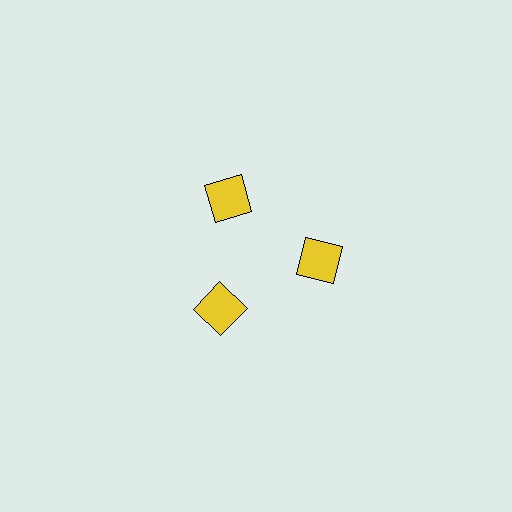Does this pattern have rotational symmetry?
Yes, this pattern has 3-fold rotational symmetry. It looks the same after rotating 120 degrees around the center.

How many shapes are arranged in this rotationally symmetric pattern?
There are 3 shapes, arranged in 3 groups of 1.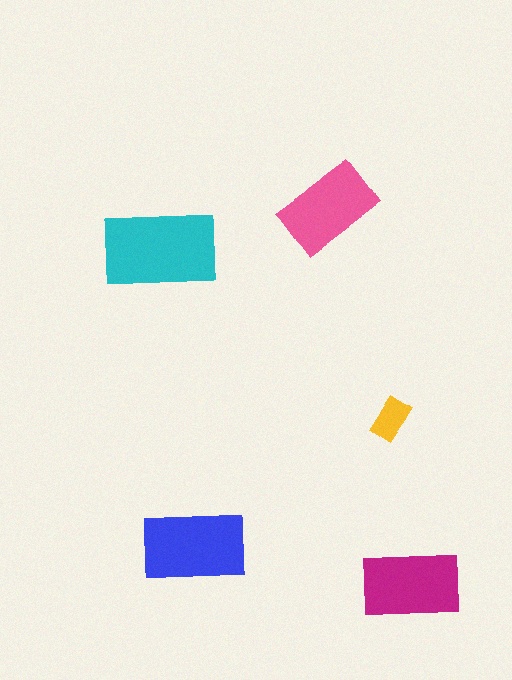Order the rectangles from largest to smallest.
the cyan one, the blue one, the magenta one, the pink one, the yellow one.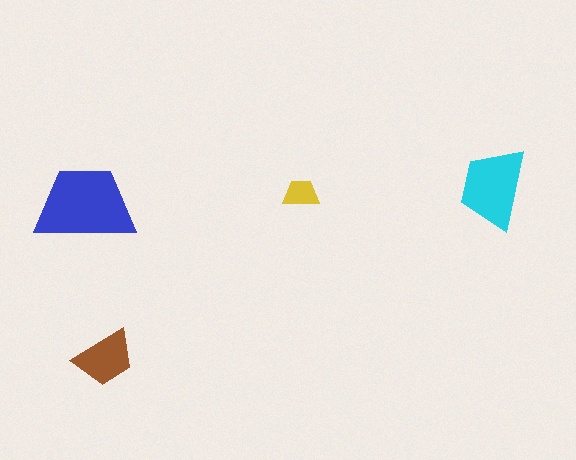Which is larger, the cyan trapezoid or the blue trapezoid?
The blue one.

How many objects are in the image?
There are 4 objects in the image.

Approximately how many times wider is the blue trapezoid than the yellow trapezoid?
About 2.5 times wider.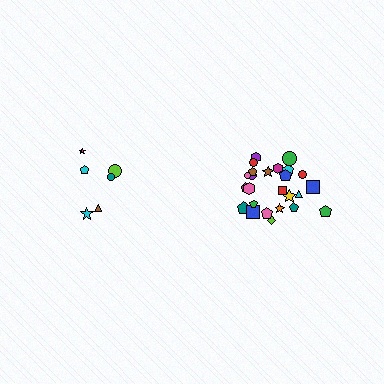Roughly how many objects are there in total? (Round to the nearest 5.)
Roughly 30 objects in total.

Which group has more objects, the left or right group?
The right group.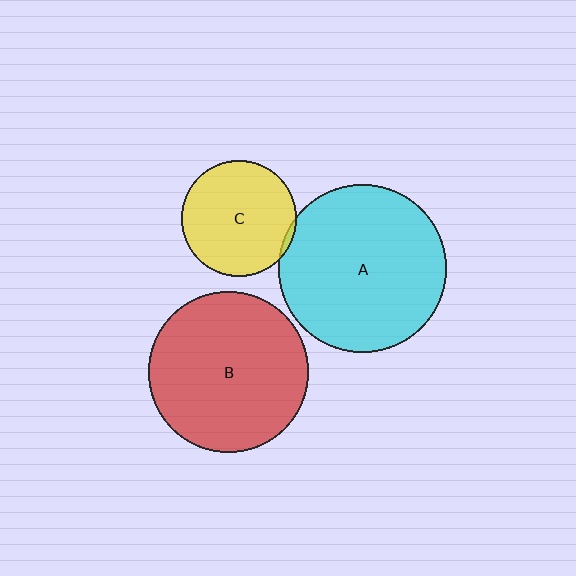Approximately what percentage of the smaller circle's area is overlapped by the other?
Approximately 5%.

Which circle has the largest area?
Circle A (cyan).